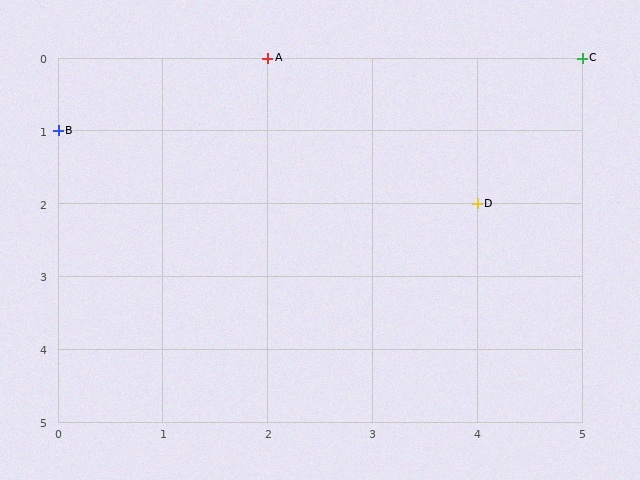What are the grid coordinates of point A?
Point A is at grid coordinates (2, 0).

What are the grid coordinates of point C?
Point C is at grid coordinates (5, 0).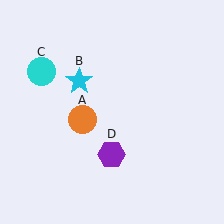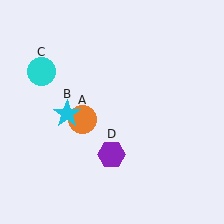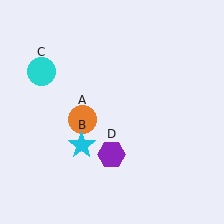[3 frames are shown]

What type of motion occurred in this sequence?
The cyan star (object B) rotated counterclockwise around the center of the scene.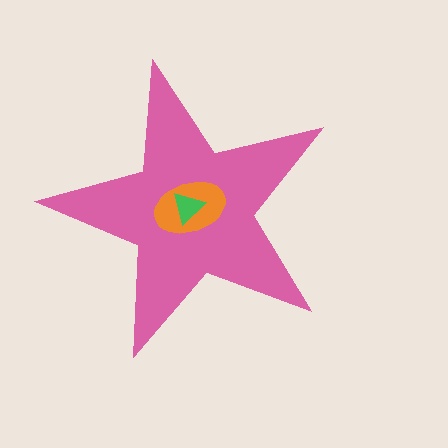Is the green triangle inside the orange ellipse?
Yes.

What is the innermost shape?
The green triangle.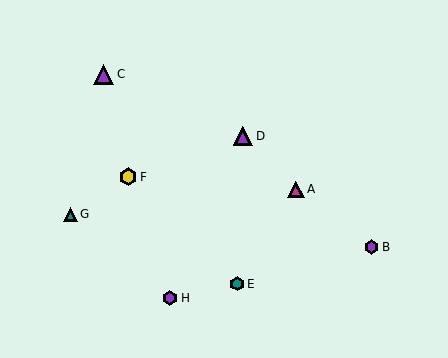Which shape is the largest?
The purple triangle (labeled C) is the largest.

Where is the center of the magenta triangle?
The center of the magenta triangle is at (296, 189).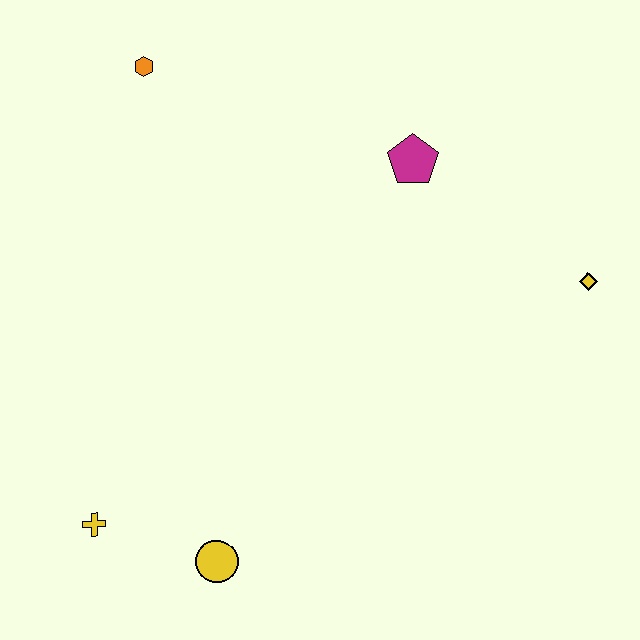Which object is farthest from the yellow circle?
The orange hexagon is farthest from the yellow circle.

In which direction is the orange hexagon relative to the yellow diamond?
The orange hexagon is to the left of the yellow diamond.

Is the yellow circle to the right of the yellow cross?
Yes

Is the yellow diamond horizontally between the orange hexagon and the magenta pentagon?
No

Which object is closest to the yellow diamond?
The magenta pentagon is closest to the yellow diamond.